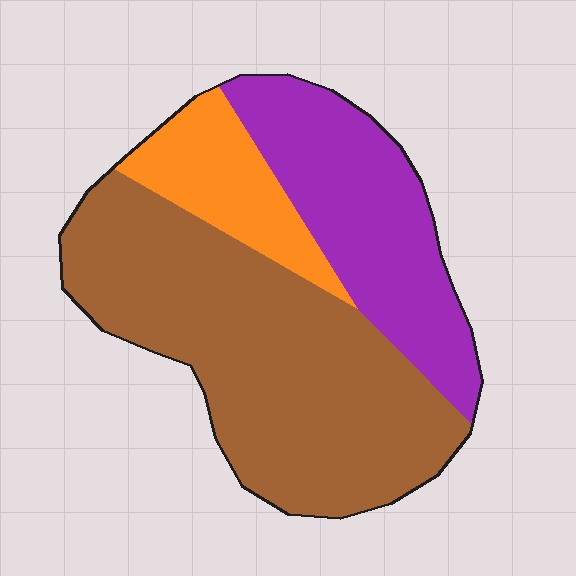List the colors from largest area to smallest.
From largest to smallest: brown, purple, orange.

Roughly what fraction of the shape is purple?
Purple covers 29% of the shape.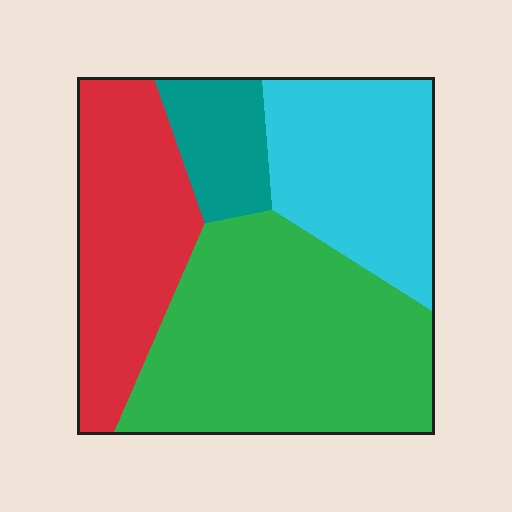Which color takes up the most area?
Green, at roughly 40%.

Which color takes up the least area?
Teal, at roughly 10%.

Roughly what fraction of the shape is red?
Red covers about 25% of the shape.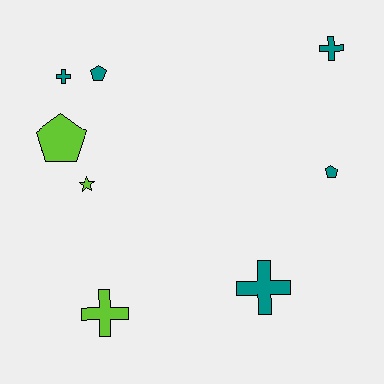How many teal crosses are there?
There are 3 teal crosses.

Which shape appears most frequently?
Cross, with 4 objects.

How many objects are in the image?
There are 8 objects.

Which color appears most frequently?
Teal, with 5 objects.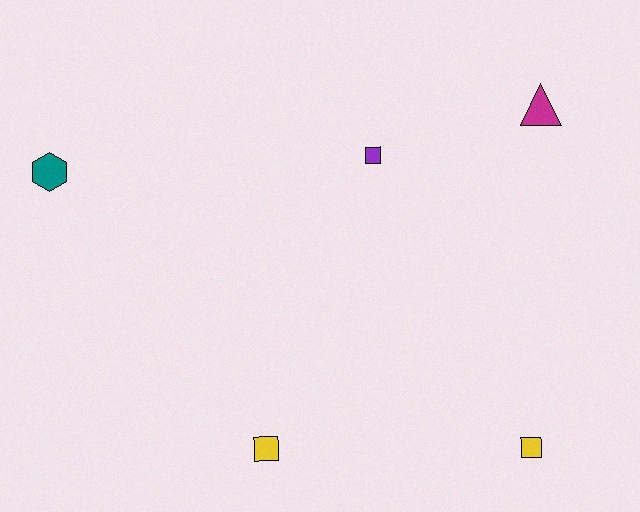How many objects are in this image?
There are 5 objects.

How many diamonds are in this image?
There are no diamonds.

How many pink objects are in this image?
There are no pink objects.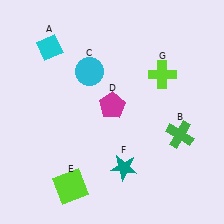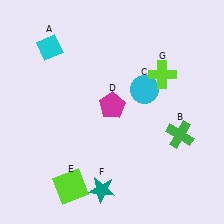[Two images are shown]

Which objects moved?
The objects that moved are: the cyan circle (C), the teal star (F).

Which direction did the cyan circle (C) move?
The cyan circle (C) moved right.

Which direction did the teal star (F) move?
The teal star (F) moved down.